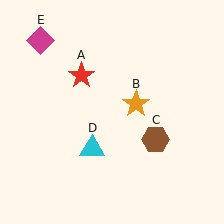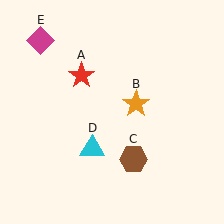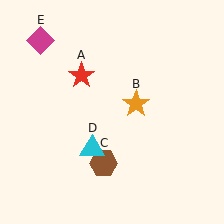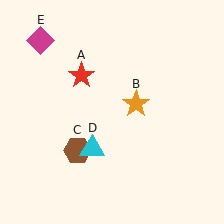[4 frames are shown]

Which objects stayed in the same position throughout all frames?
Red star (object A) and orange star (object B) and cyan triangle (object D) and magenta diamond (object E) remained stationary.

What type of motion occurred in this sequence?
The brown hexagon (object C) rotated clockwise around the center of the scene.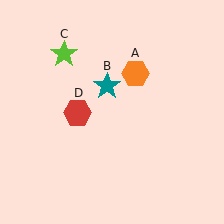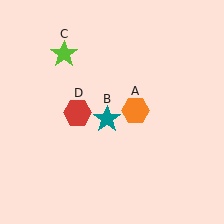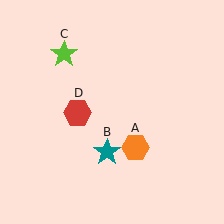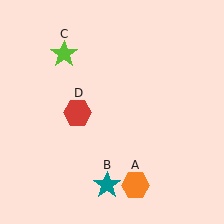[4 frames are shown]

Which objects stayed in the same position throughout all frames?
Lime star (object C) and red hexagon (object D) remained stationary.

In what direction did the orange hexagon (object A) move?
The orange hexagon (object A) moved down.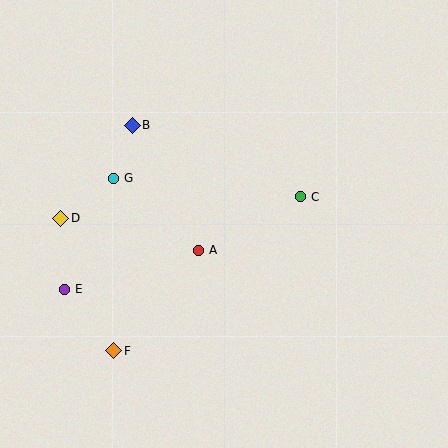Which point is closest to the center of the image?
Point A at (199, 250) is closest to the center.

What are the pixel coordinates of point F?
Point F is at (113, 351).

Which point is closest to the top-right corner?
Point C is closest to the top-right corner.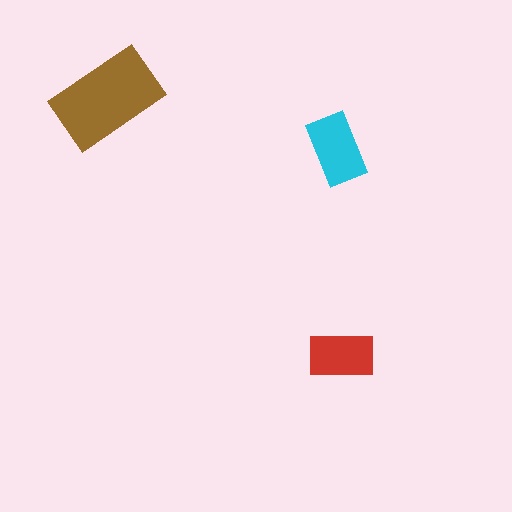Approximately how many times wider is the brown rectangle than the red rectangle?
About 1.5 times wider.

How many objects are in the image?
There are 3 objects in the image.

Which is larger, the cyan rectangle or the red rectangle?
The cyan one.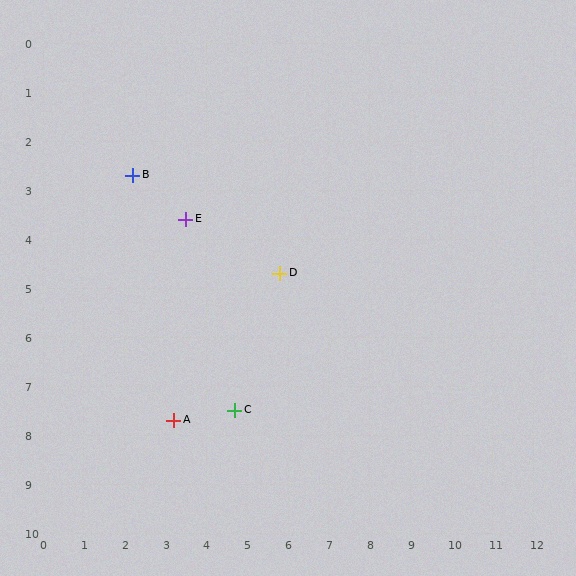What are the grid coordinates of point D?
Point D is at approximately (5.8, 4.7).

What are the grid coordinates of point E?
Point E is at approximately (3.5, 3.6).